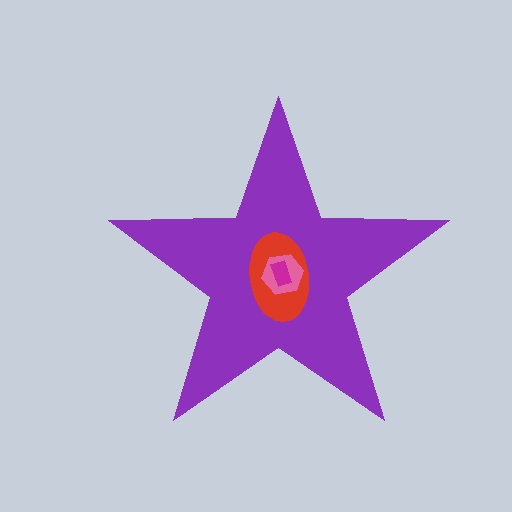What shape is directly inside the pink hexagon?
The magenta rectangle.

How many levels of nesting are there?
4.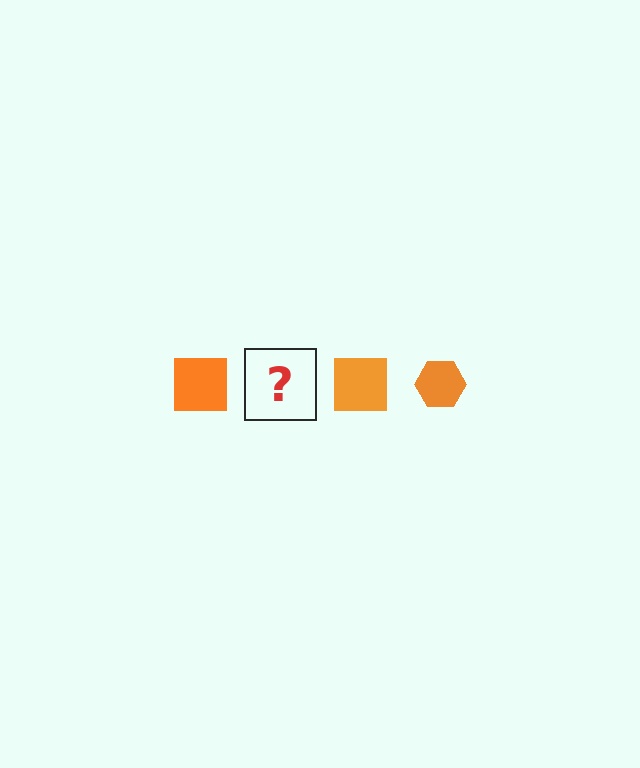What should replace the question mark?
The question mark should be replaced with an orange hexagon.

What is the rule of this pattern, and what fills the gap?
The rule is that the pattern cycles through square, hexagon shapes in orange. The gap should be filled with an orange hexagon.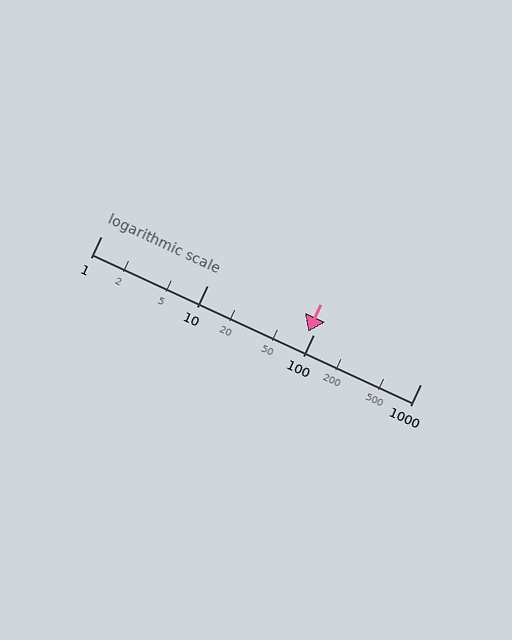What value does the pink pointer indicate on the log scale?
The pointer indicates approximately 88.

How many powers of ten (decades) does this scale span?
The scale spans 3 decades, from 1 to 1000.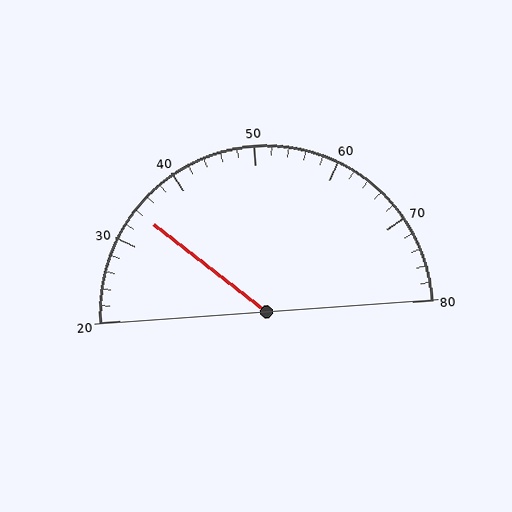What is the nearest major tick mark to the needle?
The nearest major tick mark is 30.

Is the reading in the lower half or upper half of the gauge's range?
The reading is in the lower half of the range (20 to 80).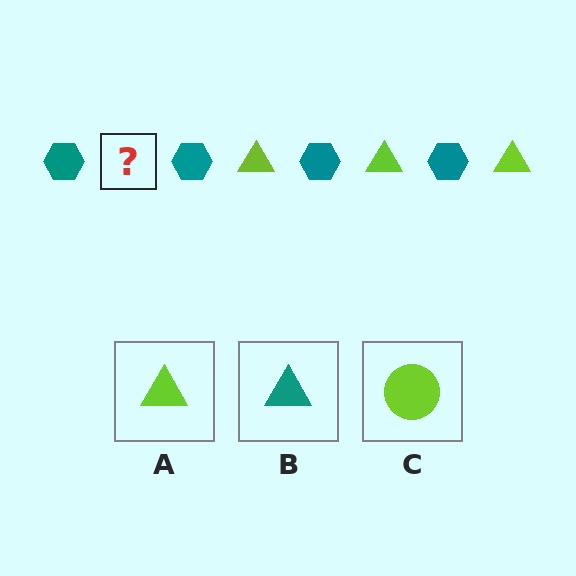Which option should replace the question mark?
Option A.